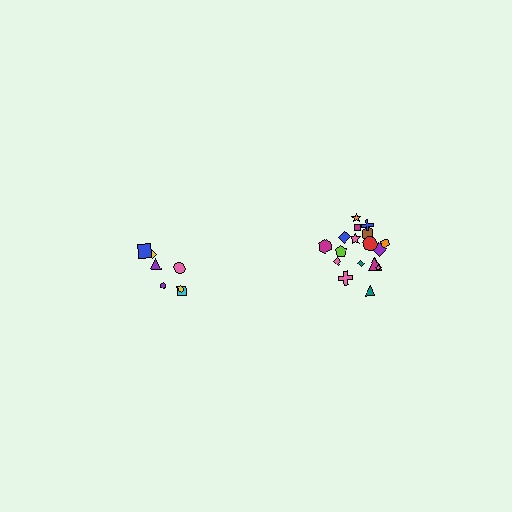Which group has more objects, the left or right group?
The right group.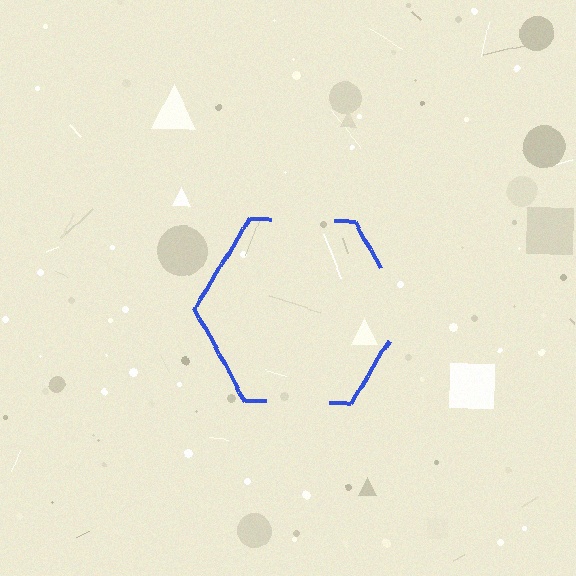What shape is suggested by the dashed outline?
The dashed outline suggests a hexagon.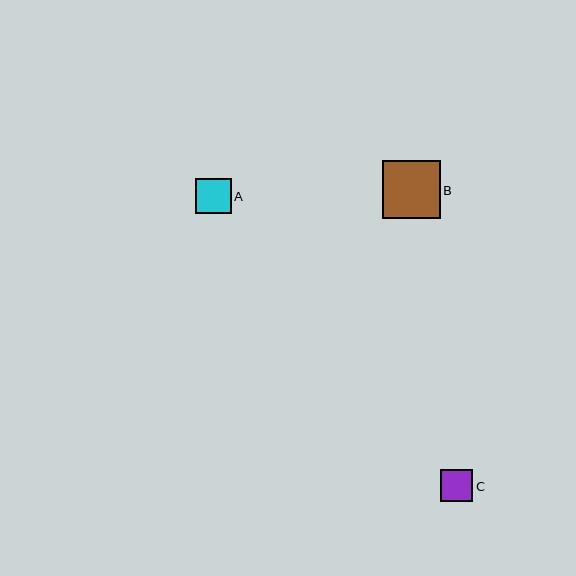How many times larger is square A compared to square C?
Square A is approximately 1.1 times the size of square C.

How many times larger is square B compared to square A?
Square B is approximately 1.6 times the size of square A.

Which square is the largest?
Square B is the largest with a size of approximately 58 pixels.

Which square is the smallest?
Square C is the smallest with a size of approximately 32 pixels.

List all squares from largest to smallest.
From largest to smallest: B, A, C.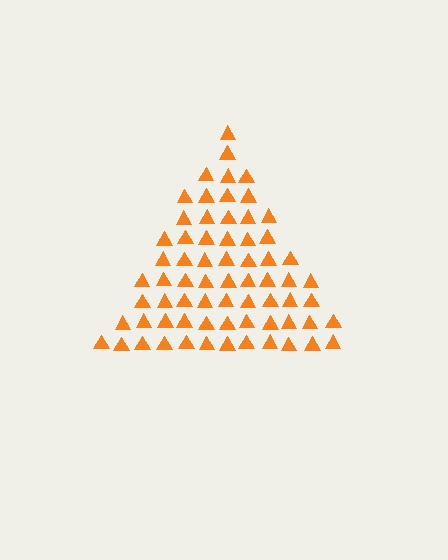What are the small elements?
The small elements are triangles.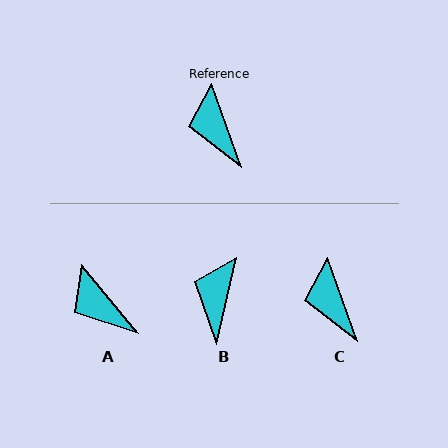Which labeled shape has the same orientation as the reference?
C.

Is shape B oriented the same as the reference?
No, it is off by about 33 degrees.